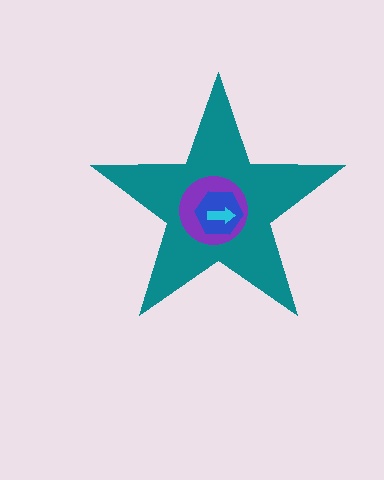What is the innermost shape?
The cyan arrow.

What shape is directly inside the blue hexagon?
The cyan arrow.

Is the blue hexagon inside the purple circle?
Yes.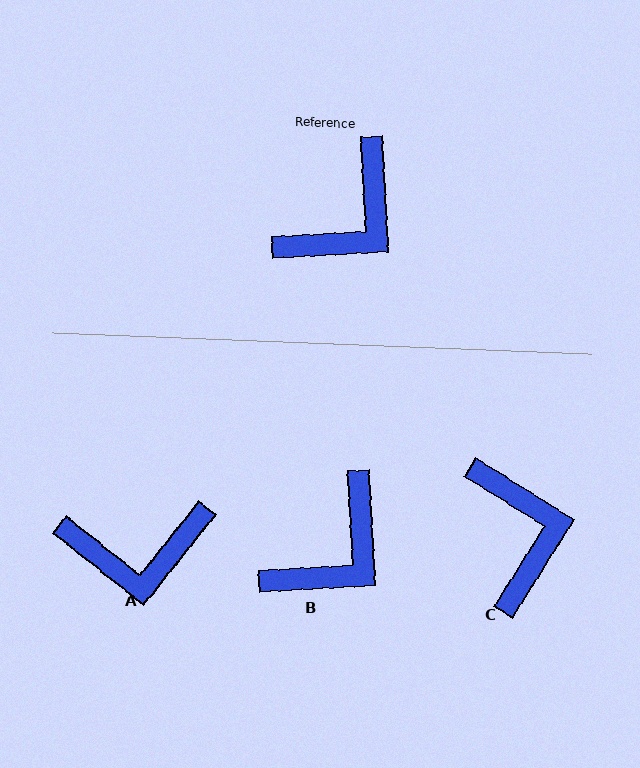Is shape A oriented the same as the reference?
No, it is off by about 42 degrees.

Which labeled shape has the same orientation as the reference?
B.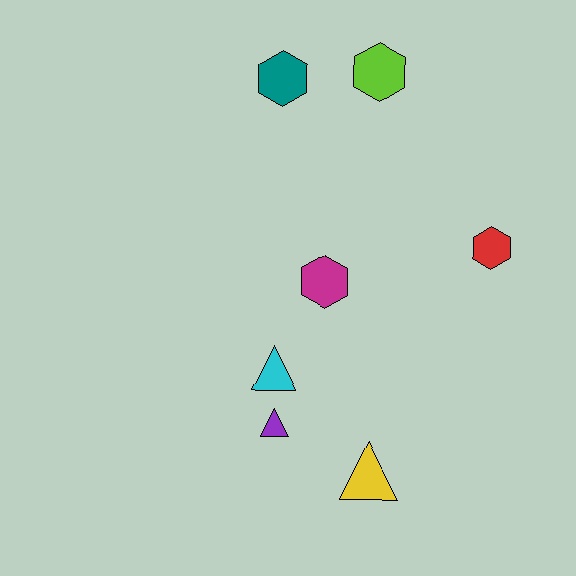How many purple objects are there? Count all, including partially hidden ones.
There is 1 purple object.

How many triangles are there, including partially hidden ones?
There are 3 triangles.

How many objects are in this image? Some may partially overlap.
There are 7 objects.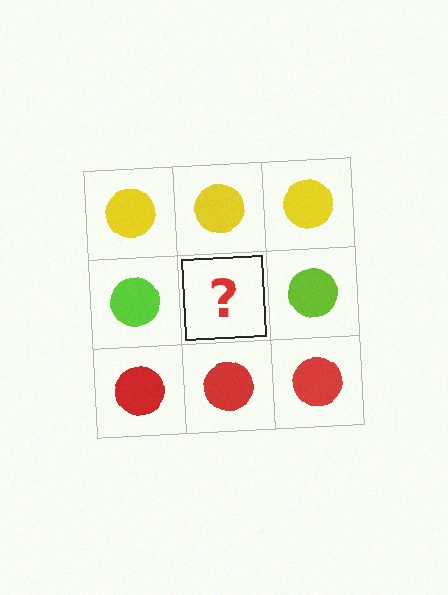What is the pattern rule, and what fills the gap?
The rule is that each row has a consistent color. The gap should be filled with a lime circle.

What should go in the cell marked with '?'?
The missing cell should contain a lime circle.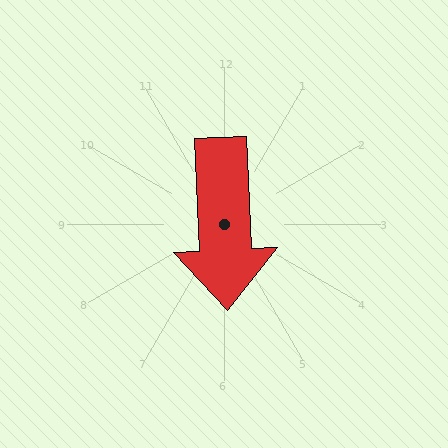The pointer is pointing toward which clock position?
Roughly 6 o'clock.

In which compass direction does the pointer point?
South.